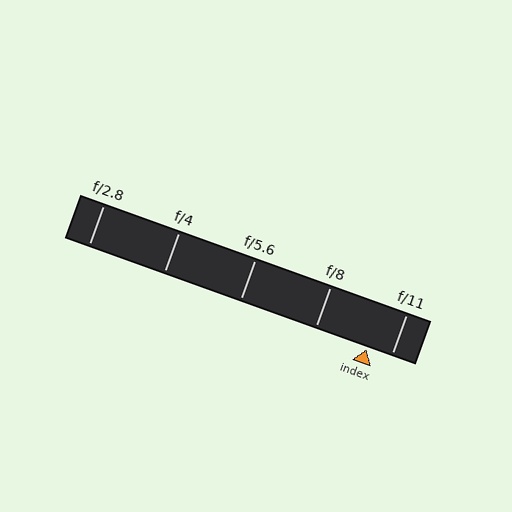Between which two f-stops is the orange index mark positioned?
The index mark is between f/8 and f/11.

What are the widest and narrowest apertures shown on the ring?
The widest aperture shown is f/2.8 and the narrowest is f/11.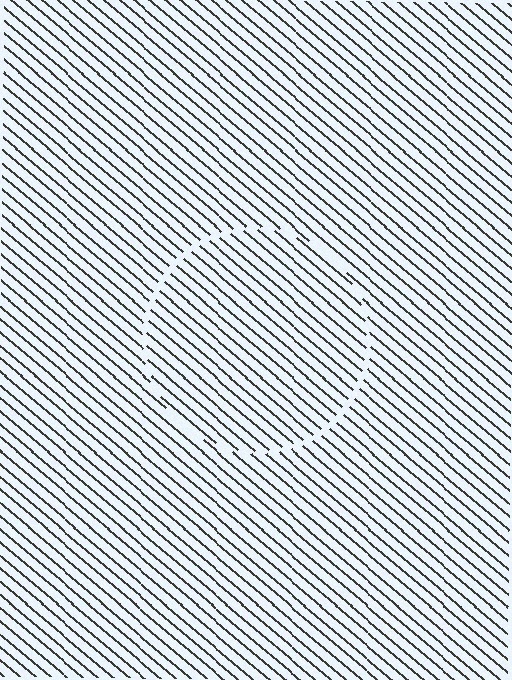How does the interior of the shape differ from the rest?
The interior of the shape contains the same grating, shifted by half a period — the contour is defined by the phase discontinuity where line-ends from the inner and outer gratings abut.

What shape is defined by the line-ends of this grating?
An illusory circle. The interior of the shape contains the same grating, shifted by half a period — the contour is defined by the phase discontinuity where line-ends from the inner and outer gratings abut.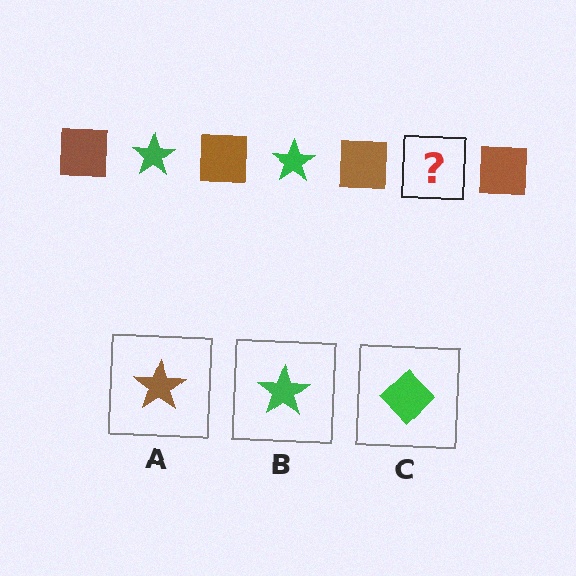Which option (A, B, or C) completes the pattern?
B.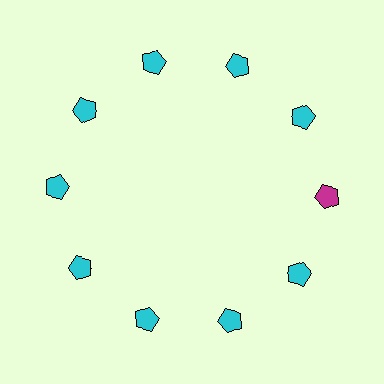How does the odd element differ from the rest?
It has a different color: magenta instead of cyan.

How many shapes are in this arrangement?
There are 10 shapes arranged in a ring pattern.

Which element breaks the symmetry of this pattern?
The magenta pentagon at roughly the 3 o'clock position breaks the symmetry. All other shapes are cyan pentagons.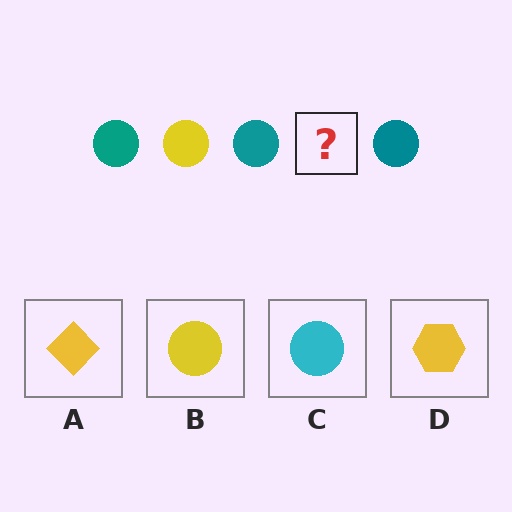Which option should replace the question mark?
Option B.